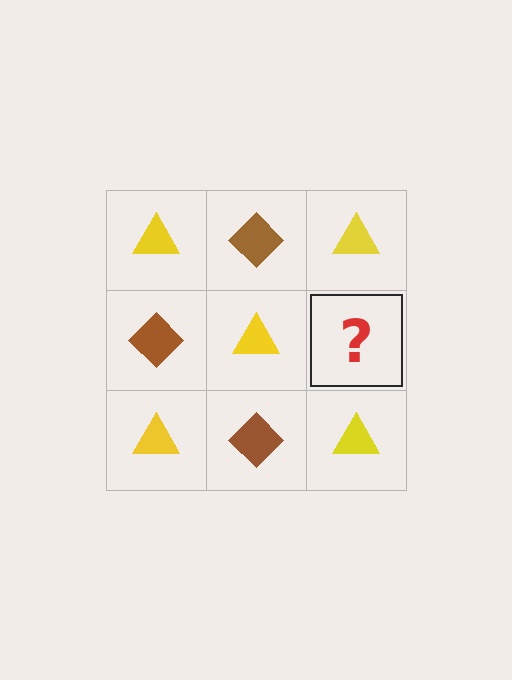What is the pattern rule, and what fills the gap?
The rule is that it alternates yellow triangle and brown diamond in a checkerboard pattern. The gap should be filled with a brown diamond.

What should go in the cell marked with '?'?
The missing cell should contain a brown diamond.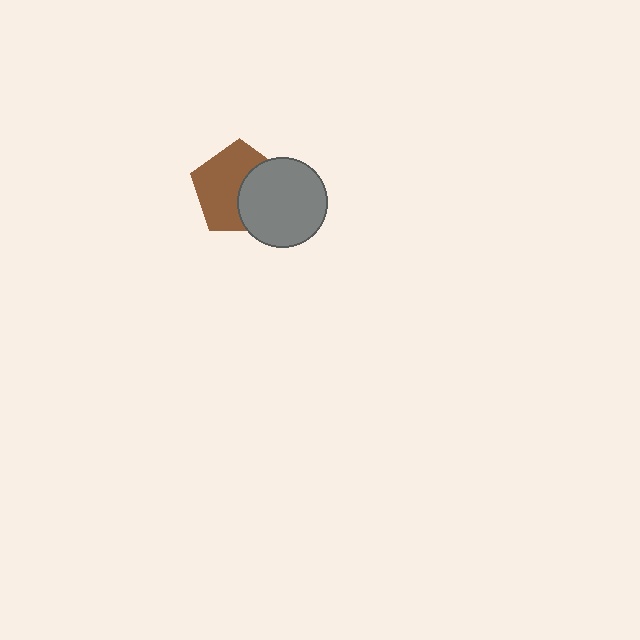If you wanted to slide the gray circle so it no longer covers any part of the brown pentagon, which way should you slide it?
Slide it right — that is the most direct way to separate the two shapes.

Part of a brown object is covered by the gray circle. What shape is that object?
It is a pentagon.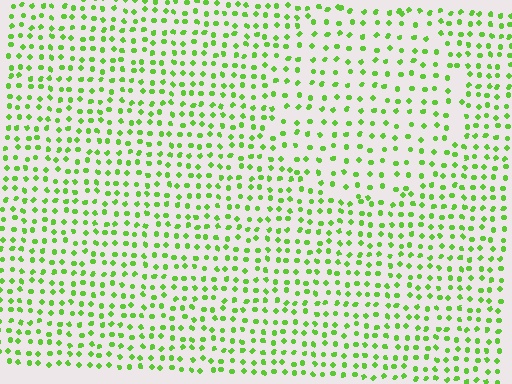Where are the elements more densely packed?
The elements are more densely packed outside the circle boundary.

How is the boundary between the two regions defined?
The boundary is defined by a change in element density (approximately 1.5x ratio). All elements are the same color, size, and shape.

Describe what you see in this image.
The image contains small lime elements arranged at two different densities. A circle-shaped region is visible where the elements are less densely packed than the surrounding area.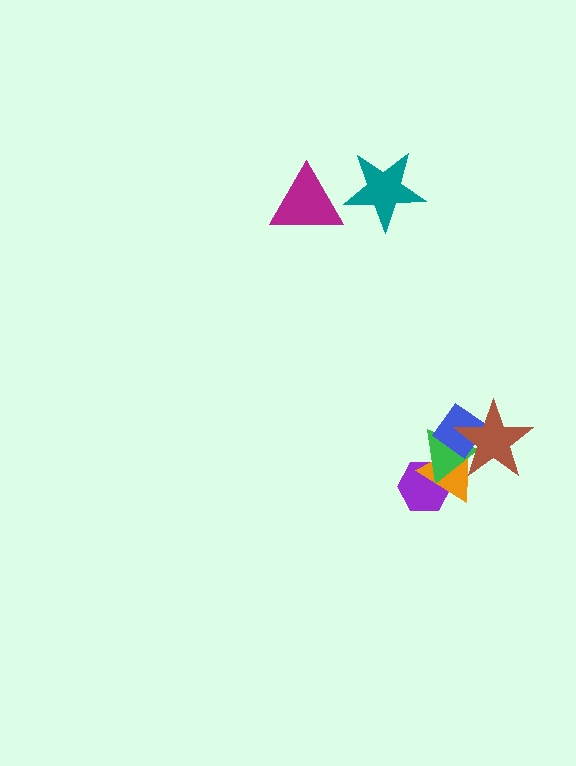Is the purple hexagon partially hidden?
Yes, it is partially covered by another shape.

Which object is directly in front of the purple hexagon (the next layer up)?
The orange triangle is directly in front of the purple hexagon.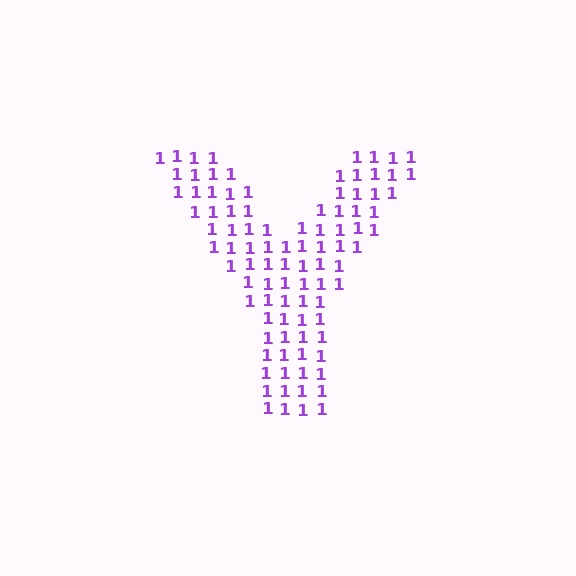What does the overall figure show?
The overall figure shows the letter Y.